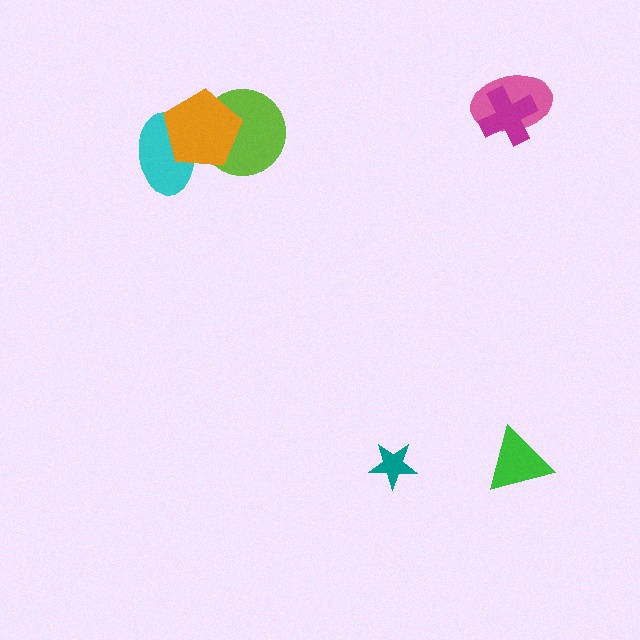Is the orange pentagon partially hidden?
No, no other shape covers it.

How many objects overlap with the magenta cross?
1 object overlaps with the magenta cross.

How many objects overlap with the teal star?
0 objects overlap with the teal star.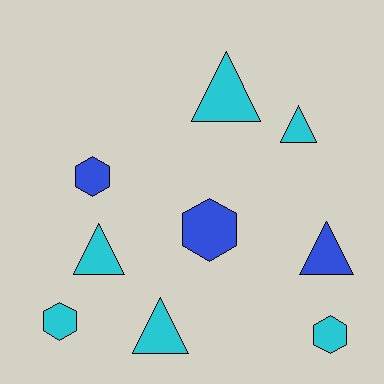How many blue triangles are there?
There is 1 blue triangle.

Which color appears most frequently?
Cyan, with 6 objects.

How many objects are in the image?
There are 9 objects.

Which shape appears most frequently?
Triangle, with 5 objects.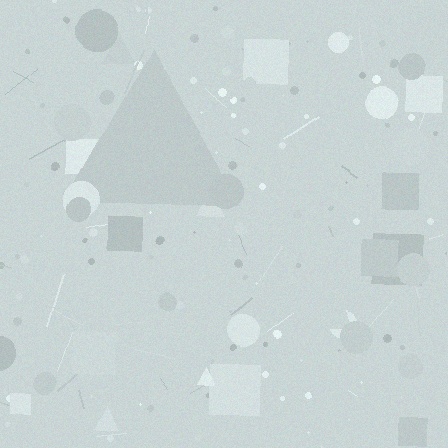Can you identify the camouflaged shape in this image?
The camouflaged shape is a triangle.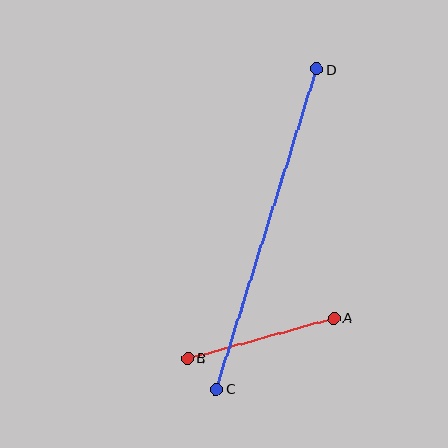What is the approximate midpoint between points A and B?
The midpoint is at approximately (261, 338) pixels.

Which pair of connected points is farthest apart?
Points C and D are farthest apart.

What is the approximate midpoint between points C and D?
The midpoint is at approximately (267, 229) pixels.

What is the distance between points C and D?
The distance is approximately 335 pixels.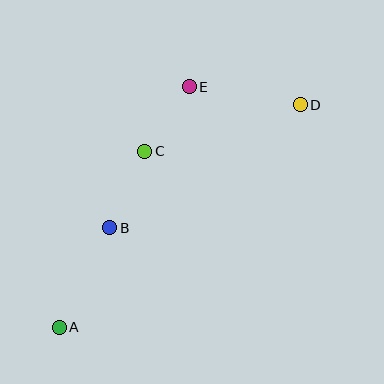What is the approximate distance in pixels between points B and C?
The distance between B and C is approximately 84 pixels.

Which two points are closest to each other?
Points C and E are closest to each other.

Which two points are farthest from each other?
Points A and D are farthest from each other.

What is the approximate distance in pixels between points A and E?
The distance between A and E is approximately 274 pixels.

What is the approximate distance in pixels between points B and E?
The distance between B and E is approximately 162 pixels.